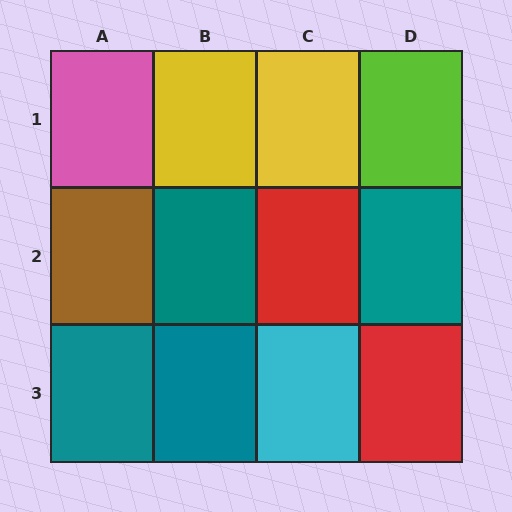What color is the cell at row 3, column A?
Teal.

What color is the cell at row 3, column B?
Teal.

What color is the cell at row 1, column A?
Pink.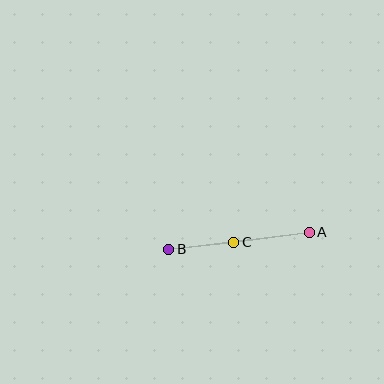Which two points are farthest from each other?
Points A and B are farthest from each other.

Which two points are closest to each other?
Points B and C are closest to each other.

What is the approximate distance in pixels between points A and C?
The distance between A and C is approximately 76 pixels.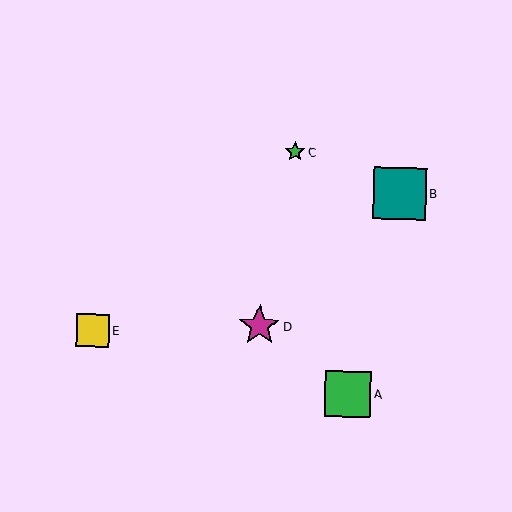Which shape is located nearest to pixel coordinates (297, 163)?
The green star (labeled C) at (295, 152) is nearest to that location.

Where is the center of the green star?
The center of the green star is at (295, 152).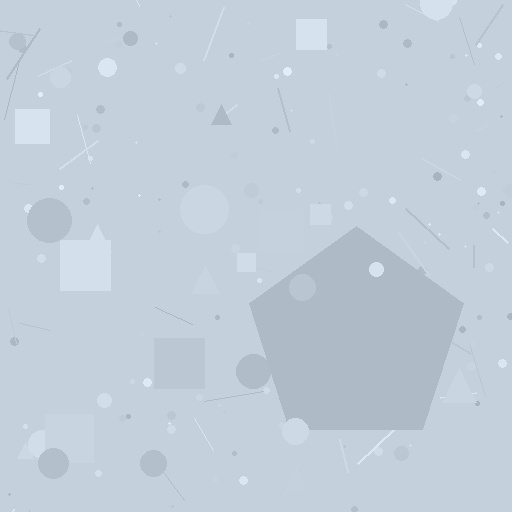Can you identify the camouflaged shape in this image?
The camouflaged shape is a pentagon.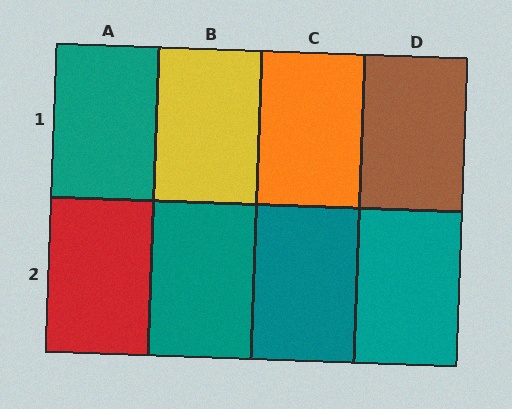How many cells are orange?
1 cell is orange.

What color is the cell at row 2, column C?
Teal.